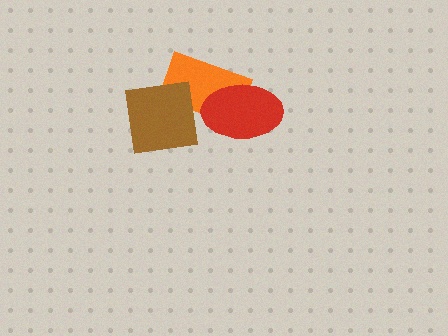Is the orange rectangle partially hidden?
Yes, it is partially covered by another shape.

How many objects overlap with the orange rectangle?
2 objects overlap with the orange rectangle.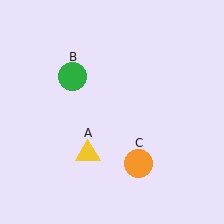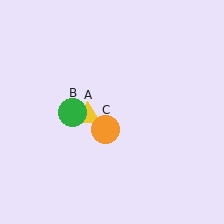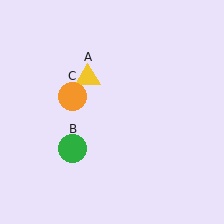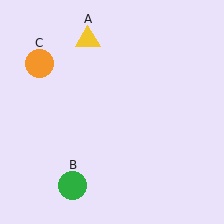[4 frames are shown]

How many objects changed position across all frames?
3 objects changed position: yellow triangle (object A), green circle (object B), orange circle (object C).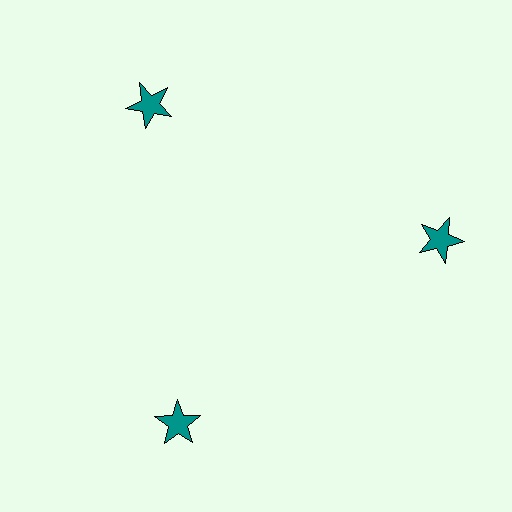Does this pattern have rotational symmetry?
Yes, this pattern has 3-fold rotational symmetry. It looks the same after rotating 120 degrees around the center.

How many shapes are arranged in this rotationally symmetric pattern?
There are 3 shapes, arranged in 3 groups of 1.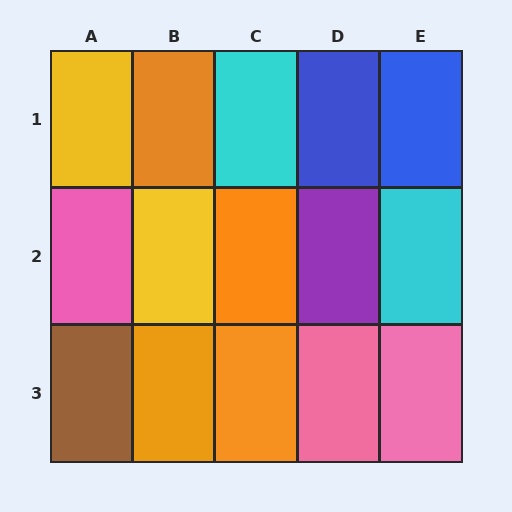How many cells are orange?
4 cells are orange.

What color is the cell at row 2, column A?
Pink.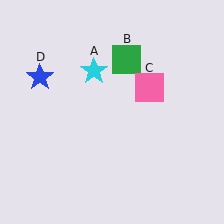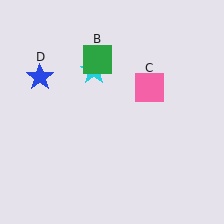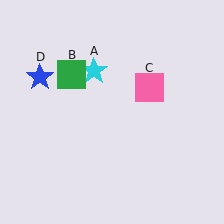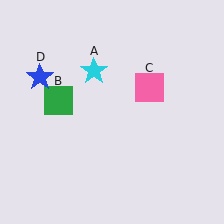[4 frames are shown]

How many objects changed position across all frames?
1 object changed position: green square (object B).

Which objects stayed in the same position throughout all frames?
Cyan star (object A) and pink square (object C) and blue star (object D) remained stationary.